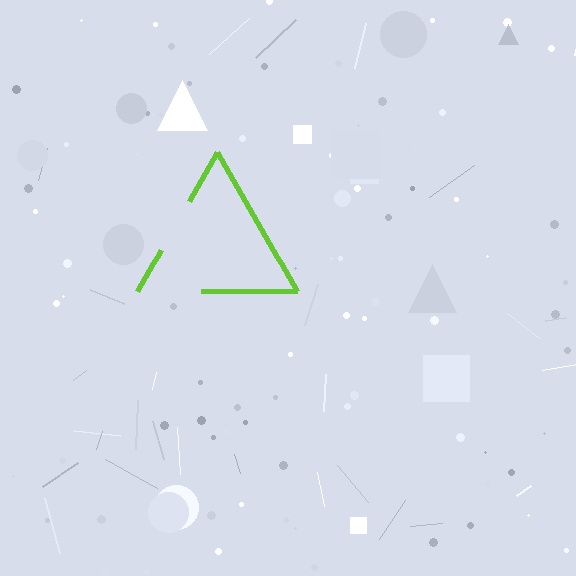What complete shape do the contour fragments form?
The contour fragments form a triangle.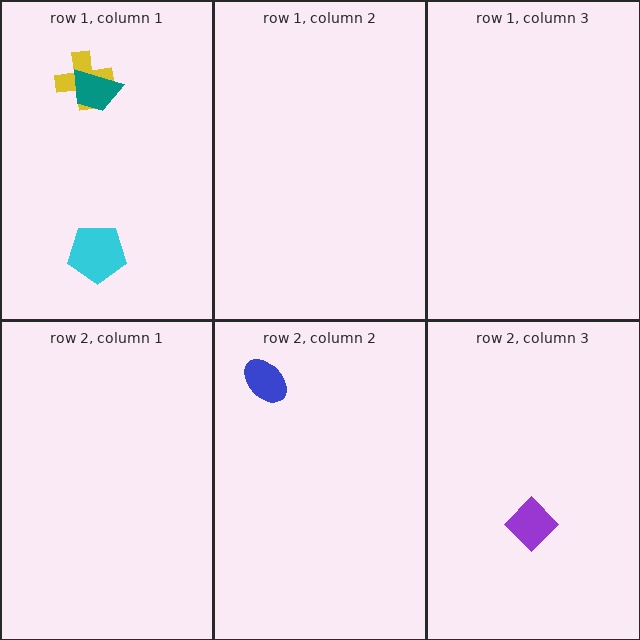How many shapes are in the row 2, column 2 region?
1.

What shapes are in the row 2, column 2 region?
The blue ellipse.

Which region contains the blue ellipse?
The row 2, column 2 region.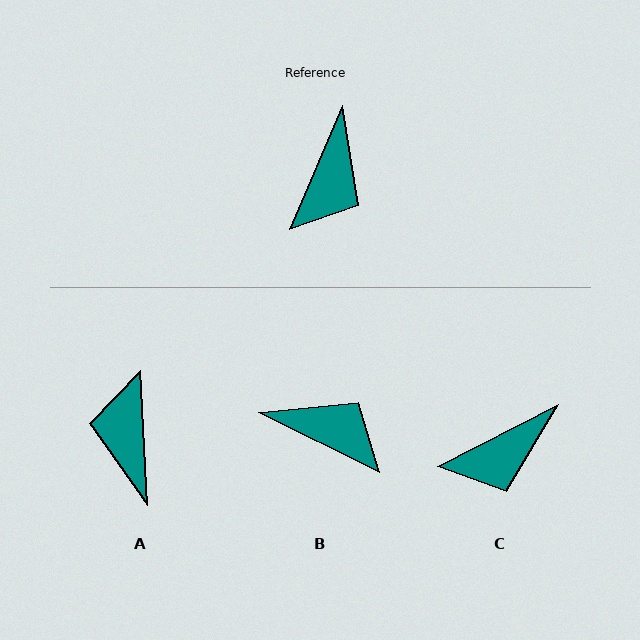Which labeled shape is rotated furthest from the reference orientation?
A, about 154 degrees away.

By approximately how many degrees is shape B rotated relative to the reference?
Approximately 87 degrees counter-clockwise.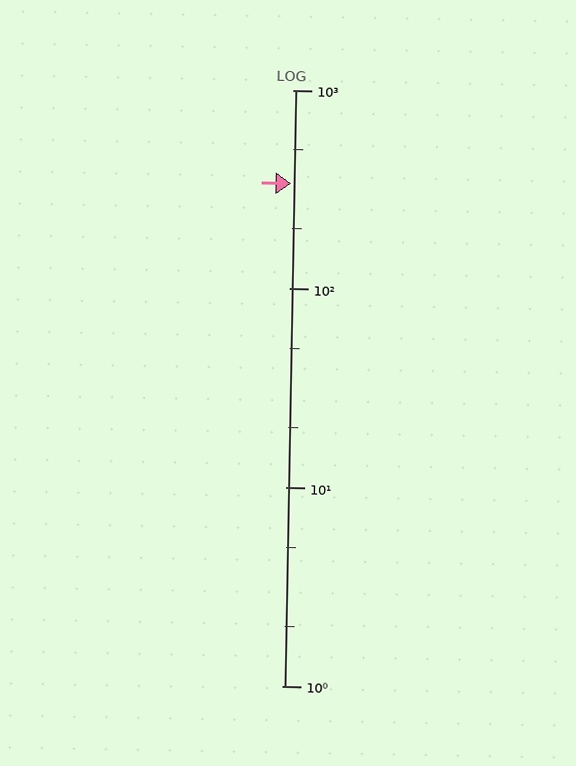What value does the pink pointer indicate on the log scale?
The pointer indicates approximately 340.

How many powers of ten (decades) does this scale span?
The scale spans 3 decades, from 1 to 1000.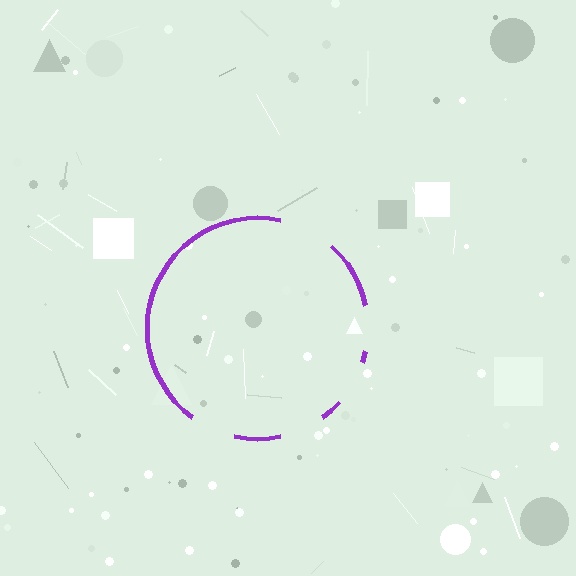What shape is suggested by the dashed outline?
The dashed outline suggests a circle.